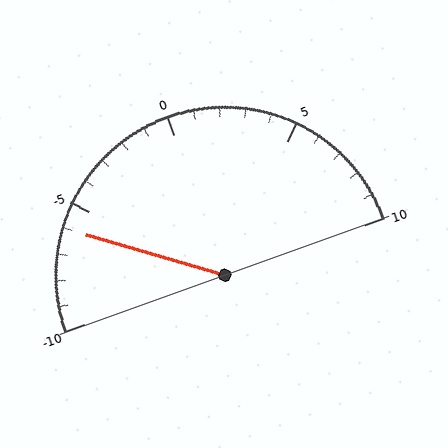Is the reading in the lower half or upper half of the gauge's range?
The reading is in the lower half of the range (-10 to 10).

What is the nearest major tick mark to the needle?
The nearest major tick mark is -5.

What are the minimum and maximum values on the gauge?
The gauge ranges from -10 to 10.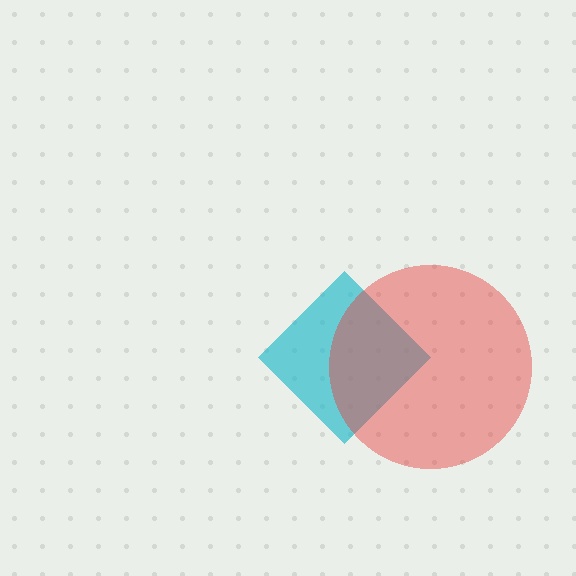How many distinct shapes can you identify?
There are 2 distinct shapes: a cyan diamond, a red circle.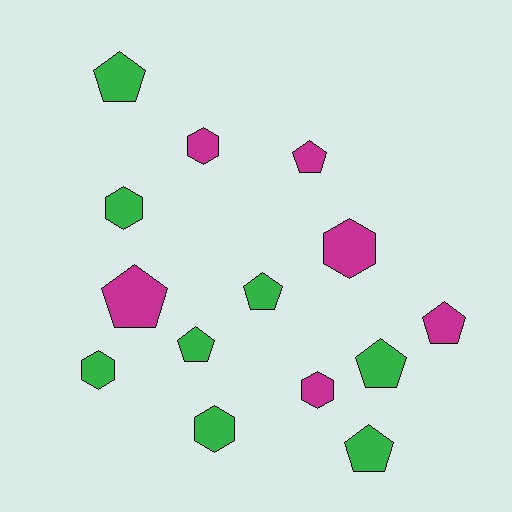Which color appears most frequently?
Green, with 8 objects.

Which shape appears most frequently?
Pentagon, with 8 objects.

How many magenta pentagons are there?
There are 3 magenta pentagons.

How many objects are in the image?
There are 14 objects.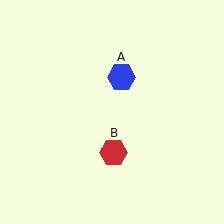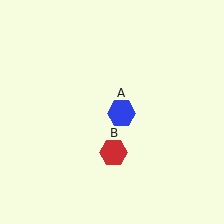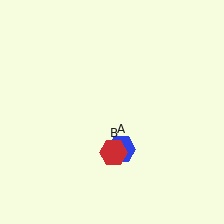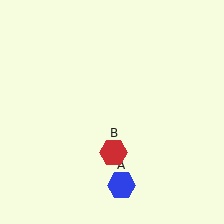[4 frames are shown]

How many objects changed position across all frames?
1 object changed position: blue hexagon (object A).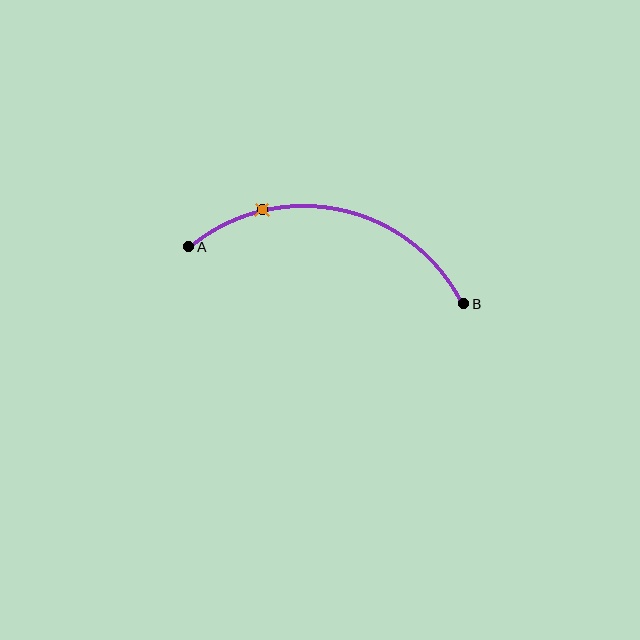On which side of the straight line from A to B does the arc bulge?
The arc bulges above the straight line connecting A and B.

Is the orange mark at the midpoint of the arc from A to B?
No. The orange mark lies on the arc but is closer to endpoint A. The arc midpoint would be at the point on the curve equidistant along the arc from both A and B.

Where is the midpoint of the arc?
The arc midpoint is the point on the curve farthest from the straight line joining A and B. It sits above that line.